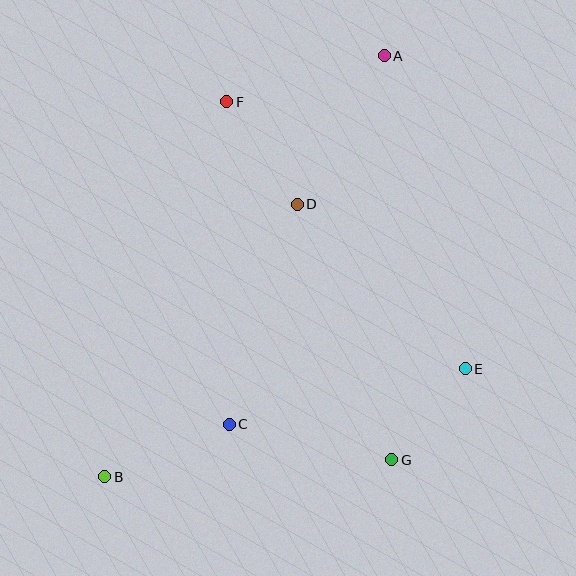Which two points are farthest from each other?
Points A and B are farthest from each other.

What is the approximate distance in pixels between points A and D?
The distance between A and D is approximately 172 pixels.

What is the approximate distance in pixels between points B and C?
The distance between B and C is approximately 135 pixels.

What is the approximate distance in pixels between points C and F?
The distance between C and F is approximately 322 pixels.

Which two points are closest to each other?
Points E and G are closest to each other.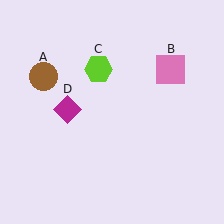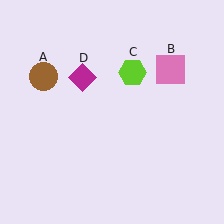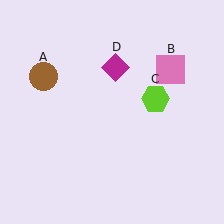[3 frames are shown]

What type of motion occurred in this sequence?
The lime hexagon (object C), magenta diamond (object D) rotated clockwise around the center of the scene.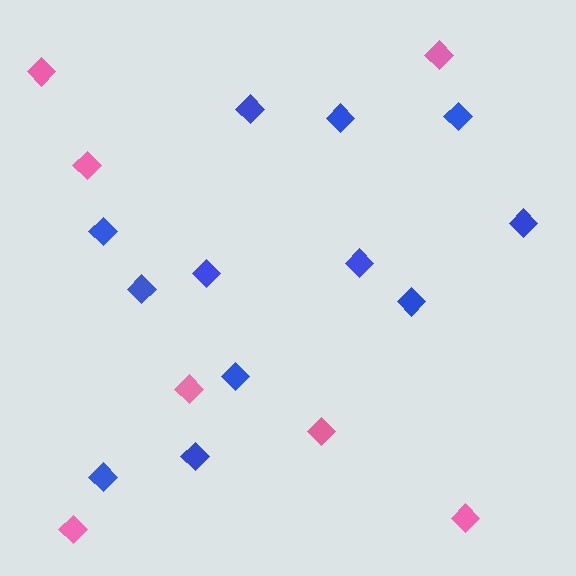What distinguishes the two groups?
There are 2 groups: one group of blue diamonds (12) and one group of pink diamonds (7).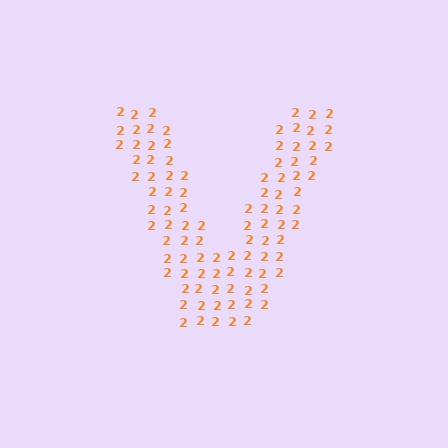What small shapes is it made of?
It is made of small digit 2's.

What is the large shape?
The large shape is the letter V.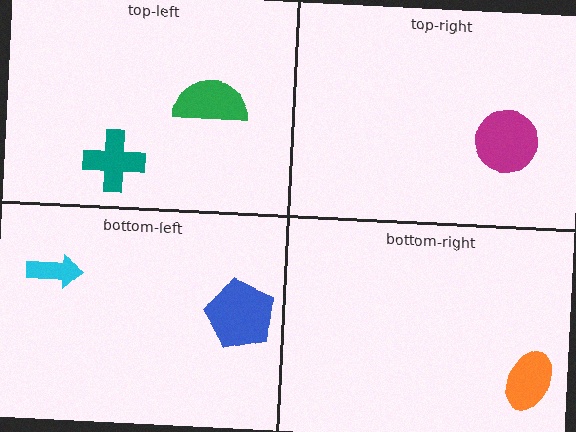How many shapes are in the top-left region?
2.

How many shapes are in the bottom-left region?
2.